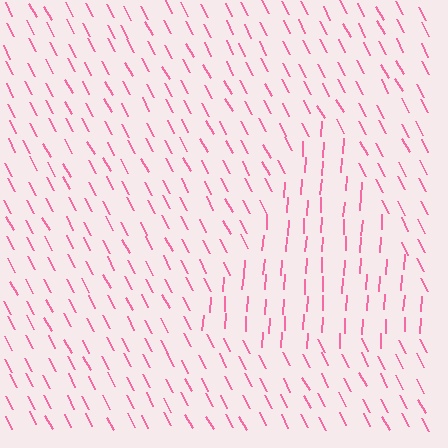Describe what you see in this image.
The image is filled with small pink line segments. A triangle region in the image has lines oriented differently from the surrounding lines, creating a visible texture boundary.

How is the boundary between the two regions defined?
The boundary is defined purely by a change in line orientation (approximately 31 degrees difference). All lines are the same color and thickness.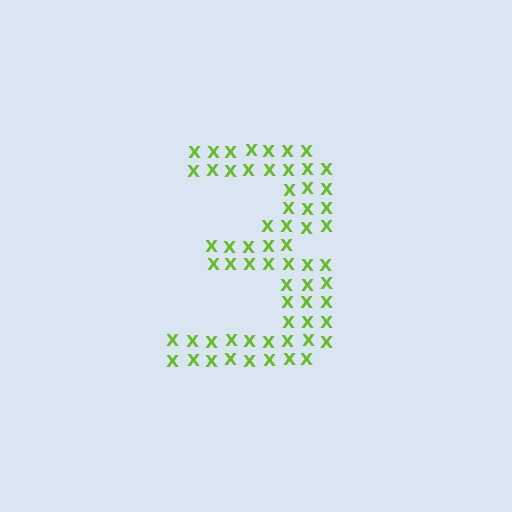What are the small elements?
The small elements are letter X's.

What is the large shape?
The large shape is the digit 3.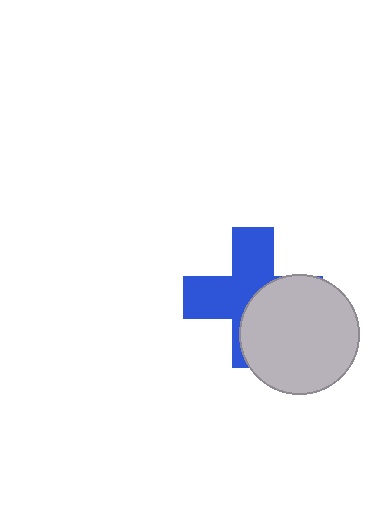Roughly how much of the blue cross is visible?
About half of it is visible (roughly 55%).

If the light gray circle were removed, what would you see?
You would see the complete blue cross.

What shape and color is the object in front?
The object in front is a light gray circle.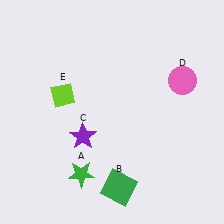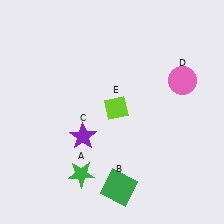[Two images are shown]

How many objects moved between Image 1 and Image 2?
1 object moved between the two images.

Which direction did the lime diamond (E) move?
The lime diamond (E) moved right.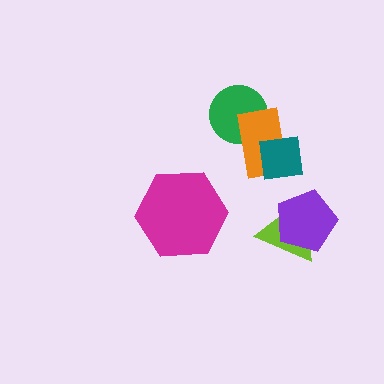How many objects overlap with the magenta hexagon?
0 objects overlap with the magenta hexagon.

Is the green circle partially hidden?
Yes, it is partially covered by another shape.